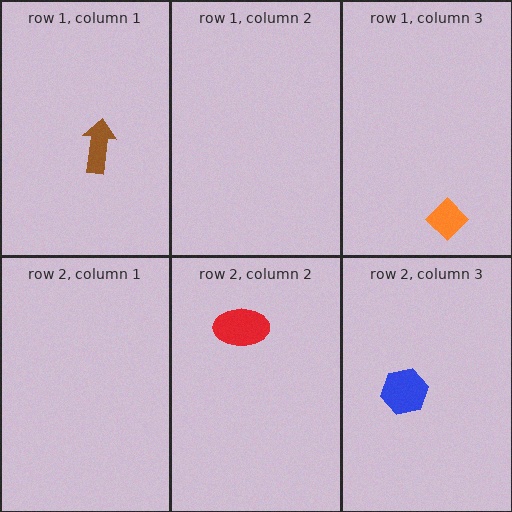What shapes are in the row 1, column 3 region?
The orange diamond.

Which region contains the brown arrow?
The row 1, column 1 region.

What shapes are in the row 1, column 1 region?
The brown arrow.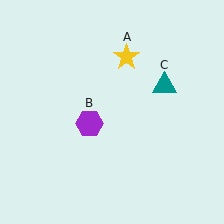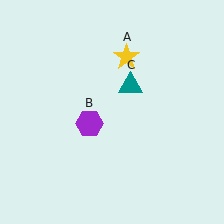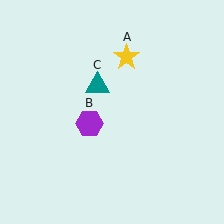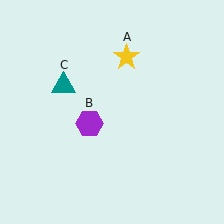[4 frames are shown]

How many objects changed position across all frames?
1 object changed position: teal triangle (object C).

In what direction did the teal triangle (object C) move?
The teal triangle (object C) moved left.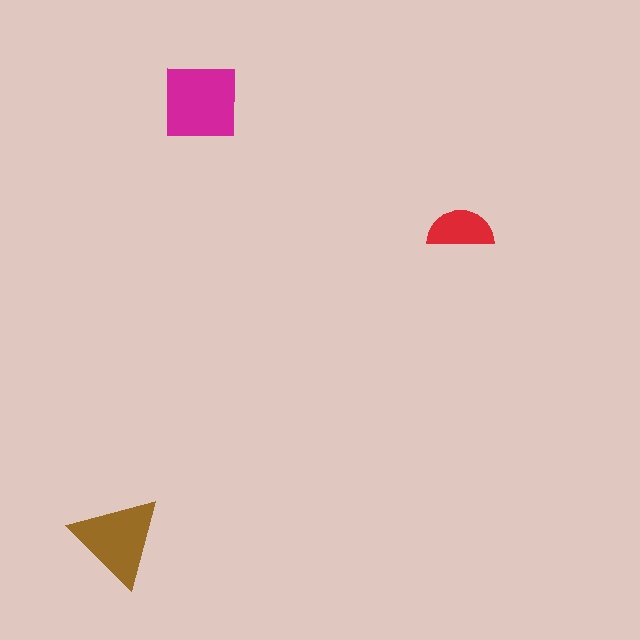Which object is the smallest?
The red semicircle.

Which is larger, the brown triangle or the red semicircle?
The brown triangle.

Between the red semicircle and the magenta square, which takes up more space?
The magenta square.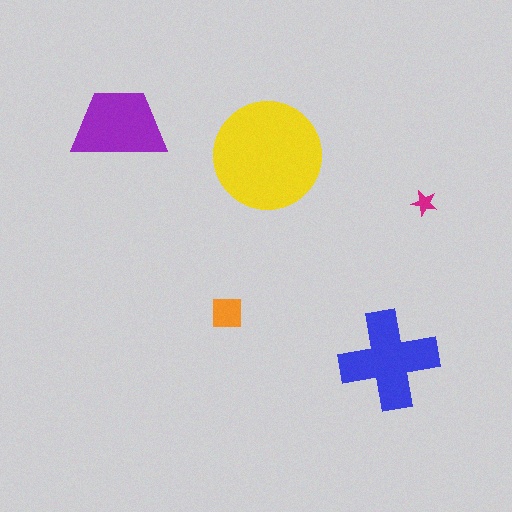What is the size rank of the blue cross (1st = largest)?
2nd.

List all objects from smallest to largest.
The magenta star, the orange square, the purple trapezoid, the blue cross, the yellow circle.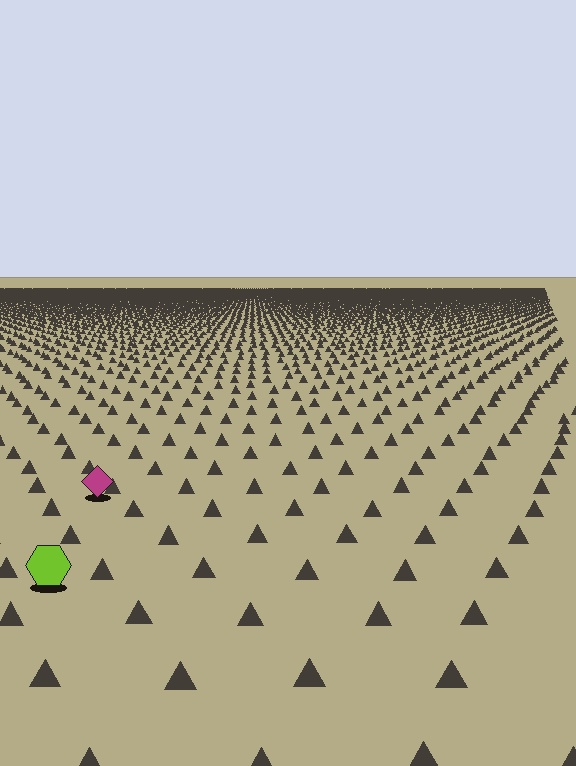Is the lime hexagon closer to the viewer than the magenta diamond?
Yes. The lime hexagon is closer — you can tell from the texture gradient: the ground texture is coarser near it.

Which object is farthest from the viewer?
The magenta diamond is farthest from the viewer. It appears smaller and the ground texture around it is denser.